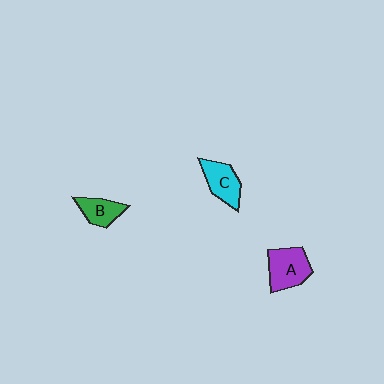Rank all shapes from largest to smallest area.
From largest to smallest: A (purple), C (cyan), B (green).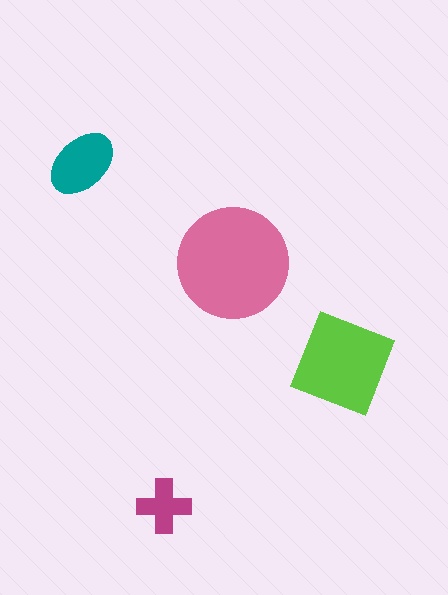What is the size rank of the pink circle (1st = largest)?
1st.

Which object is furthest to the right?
The lime square is rightmost.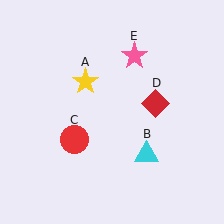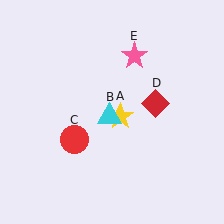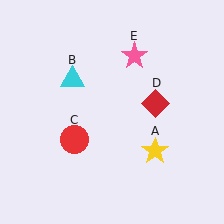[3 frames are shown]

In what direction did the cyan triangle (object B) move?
The cyan triangle (object B) moved up and to the left.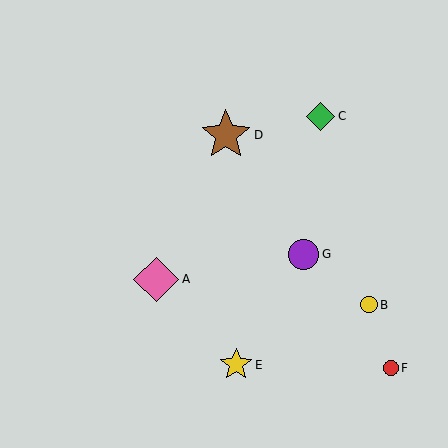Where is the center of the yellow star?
The center of the yellow star is at (236, 365).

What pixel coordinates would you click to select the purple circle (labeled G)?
Click at (303, 255) to select the purple circle G.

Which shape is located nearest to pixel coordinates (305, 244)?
The purple circle (labeled G) at (303, 255) is nearest to that location.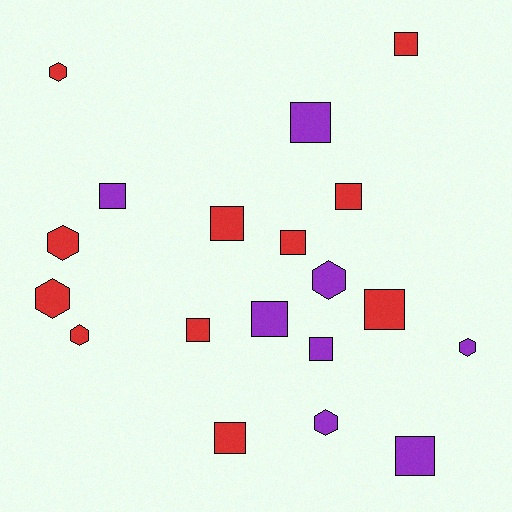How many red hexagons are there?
There are 4 red hexagons.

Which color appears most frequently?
Red, with 11 objects.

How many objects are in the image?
There are 19 objects.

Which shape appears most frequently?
Square, with 12 objects.